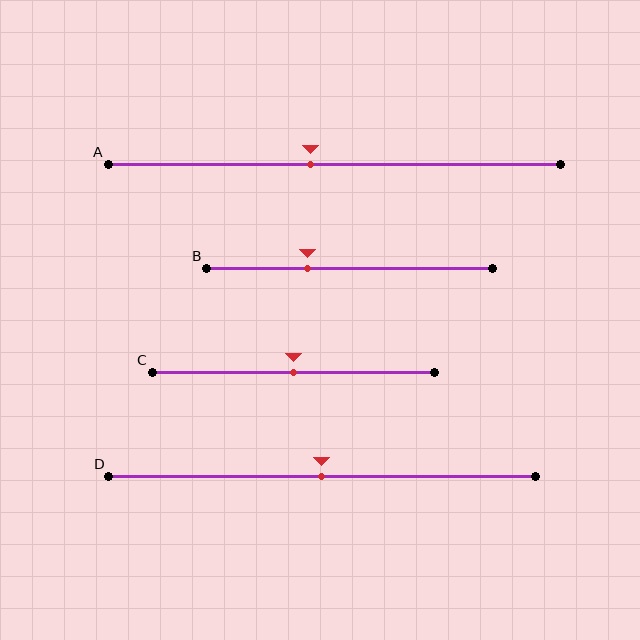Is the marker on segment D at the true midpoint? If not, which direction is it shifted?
Yes, the marker on segment D is at the true midpoint.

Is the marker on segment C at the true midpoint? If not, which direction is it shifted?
Yes, the marker on segment C is at the true midpoint.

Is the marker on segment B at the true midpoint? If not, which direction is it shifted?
No, the marker on segment B is shifted to the left by about 15% of the segment length.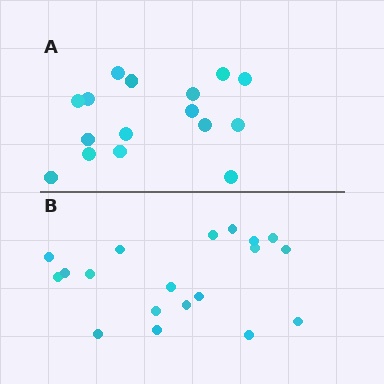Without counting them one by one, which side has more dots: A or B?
Region B (the bottom region) has more dots.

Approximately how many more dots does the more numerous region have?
Region B has just a few more — roughly 2 or 3 more dots than region A.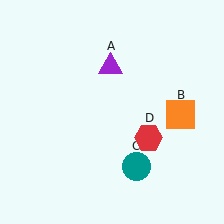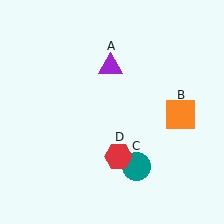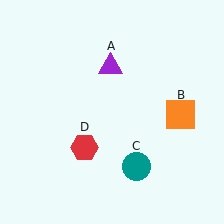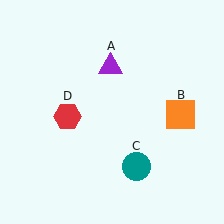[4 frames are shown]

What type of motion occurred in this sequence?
The red hexagon (object D) rotated clockwise around the center of the scene.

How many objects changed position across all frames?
1 object changed position: red hexagon (object D).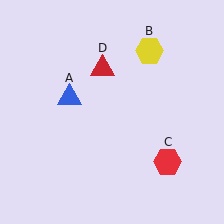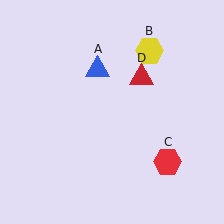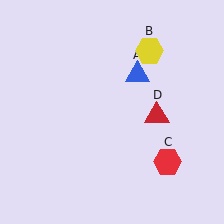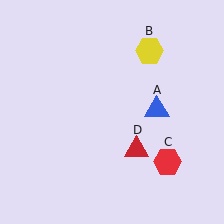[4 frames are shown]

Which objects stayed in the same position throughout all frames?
Yellow hexagon (object B) and red hexagon (object C) remained stationary.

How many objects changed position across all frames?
2 objects changed position: blue triangle (object A), red triangle (object D).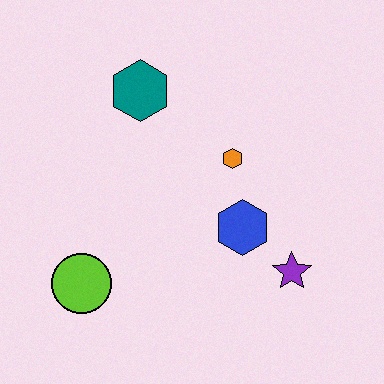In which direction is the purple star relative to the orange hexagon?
The purple star is below the orange hexagon.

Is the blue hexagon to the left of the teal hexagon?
No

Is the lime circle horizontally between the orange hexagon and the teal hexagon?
No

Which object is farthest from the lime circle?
The purple star is farthest from the lime circle.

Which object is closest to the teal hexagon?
The orange hexagon is closest to the teal hexagon.